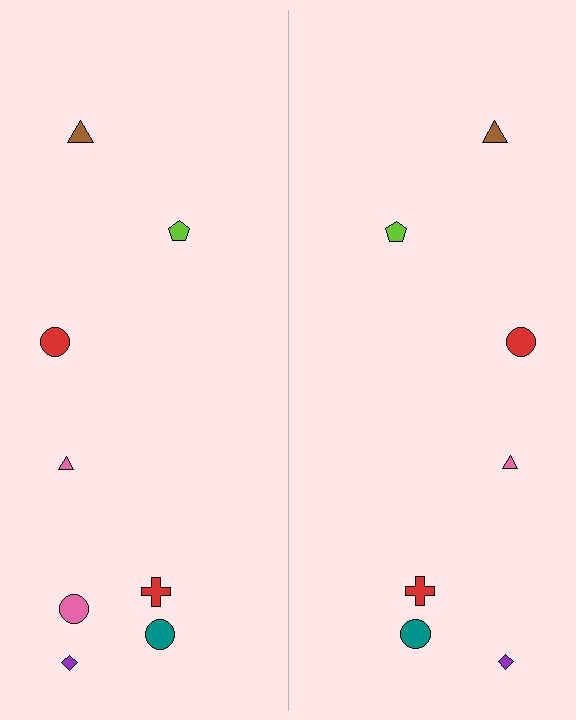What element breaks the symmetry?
A pink circle is missing from the right side.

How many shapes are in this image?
There are 15 shapes in this image.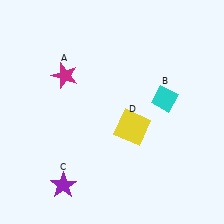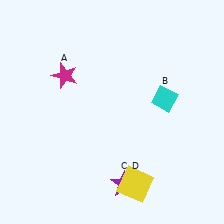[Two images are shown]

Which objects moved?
The objects that moved are: the purple star (C), the yellow square (D).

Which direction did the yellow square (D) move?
The yellow square (D) moved down.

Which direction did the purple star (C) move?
The purple star (C) moved right.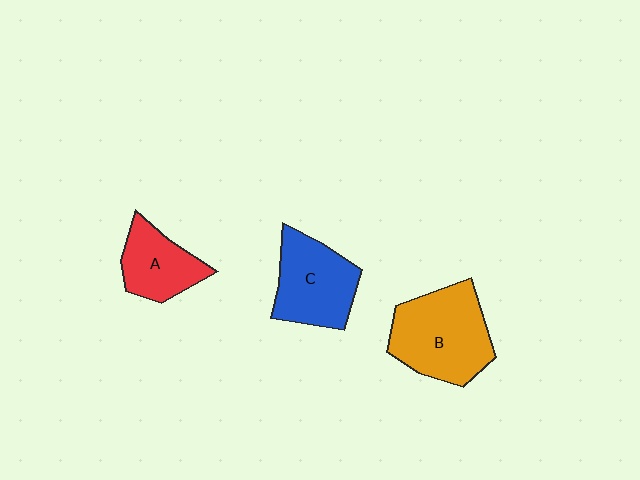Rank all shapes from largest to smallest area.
From largest to smallest: B (orange), C (blue), A (red).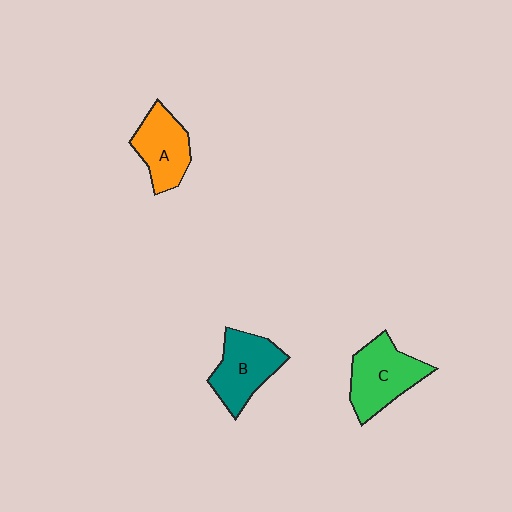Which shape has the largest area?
Shape C (green).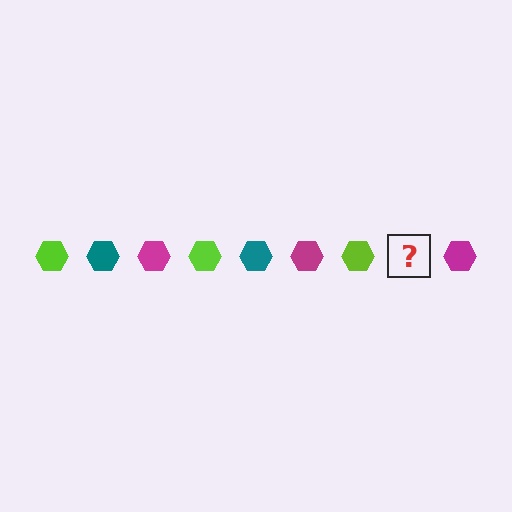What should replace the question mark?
The question mark should be replaced with a teal hexagon.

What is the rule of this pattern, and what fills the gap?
The rule is that the pattern cycles through lime, teal, magenta hexagons. The gap should be filled with a teal hexagon.